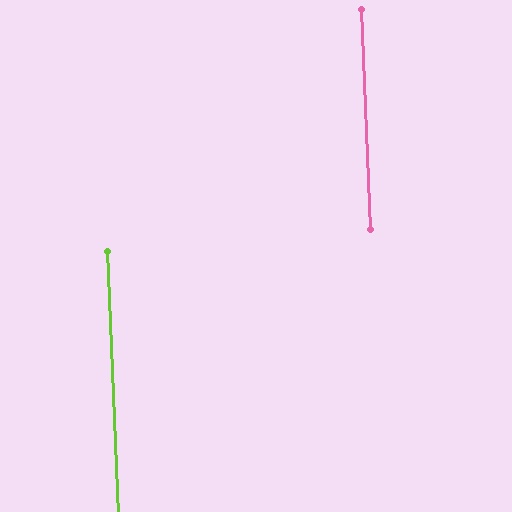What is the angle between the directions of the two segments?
Approximately 0 degrees.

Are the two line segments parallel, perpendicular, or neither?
Parallel — their directions differ by only 0.1°.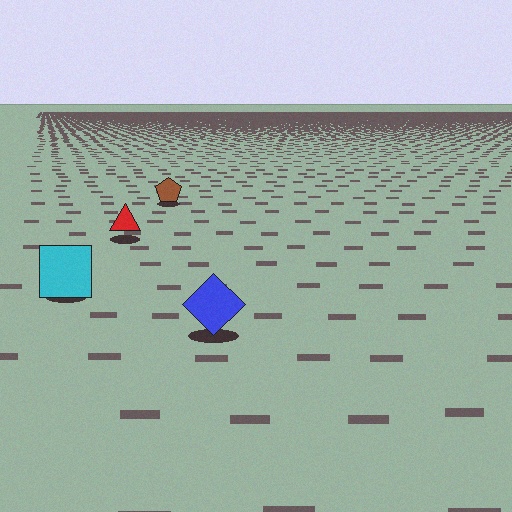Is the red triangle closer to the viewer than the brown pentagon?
Yes. The red triangle is closer — you can tell from the texture gradient: the ground texture is coarser near it.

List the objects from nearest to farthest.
From nearest to farthest: the blue diamond, the cyan square, the red triangle, the brown pentagon.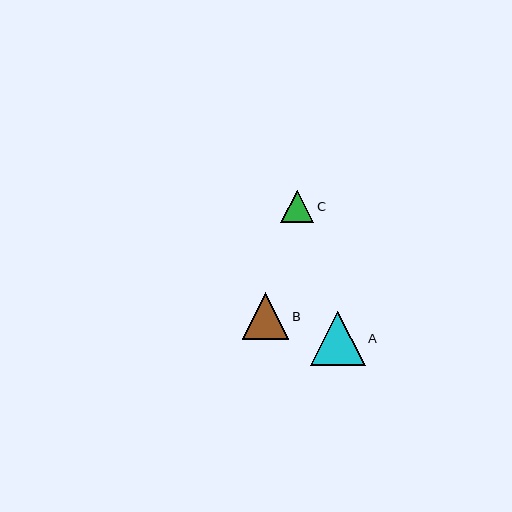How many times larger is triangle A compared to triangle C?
Triangle A is approximately 1.7 times the size of triangle C.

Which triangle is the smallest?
Triangle C is the smallest with a size of approximately 33 pixels.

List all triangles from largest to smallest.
From largest to smallest: A, B, C.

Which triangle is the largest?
Triangle A is the largest with a size of approximately 55 pixels.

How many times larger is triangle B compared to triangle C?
Triangle B is approximately 1.4 times the size of triangle C.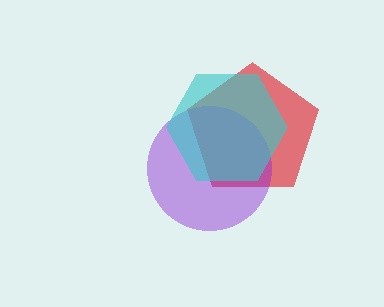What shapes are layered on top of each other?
The layered shapes are: a red pentagon, a purple circle, a cyan hexagon.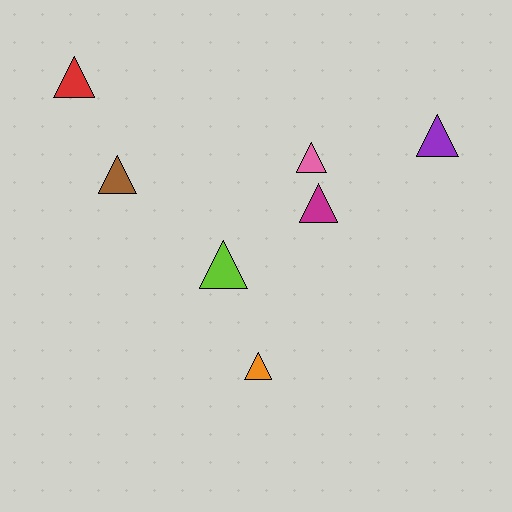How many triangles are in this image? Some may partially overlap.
There are 7 triangles.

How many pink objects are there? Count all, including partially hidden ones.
There is 1 pink object.